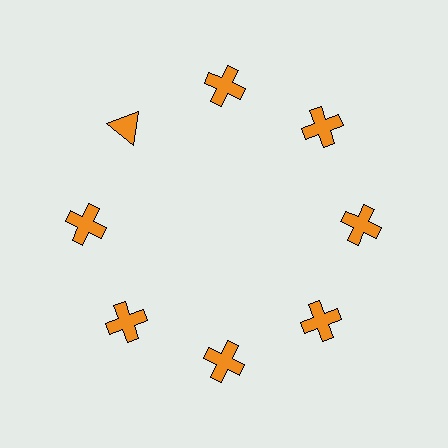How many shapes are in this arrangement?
There are 8 shapes arranged in a ring pattern.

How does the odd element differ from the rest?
It has a different shape: triangle instead of cross.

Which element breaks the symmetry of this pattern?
The orange triangle at roughly the 10 o'clock position breaks the symmetry. All other shapes are orange crosses.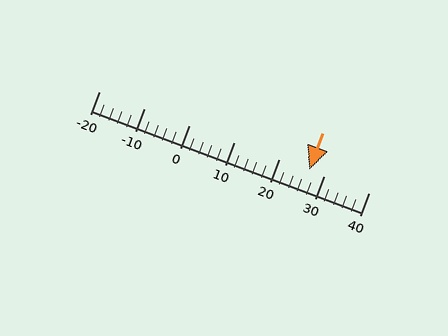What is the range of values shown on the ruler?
The ruler shows values from -20 to 40.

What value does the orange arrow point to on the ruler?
The orange arrow points to approximately 27.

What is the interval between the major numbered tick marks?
The major tick marks are spaced 10 units apart.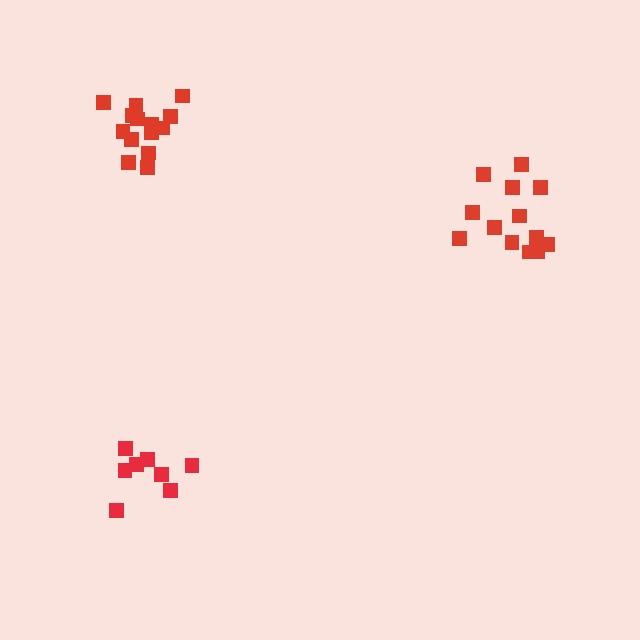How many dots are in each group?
Group 1: 8 dots, Group 2: 14 dots, Group 3: 13 dots (35 total).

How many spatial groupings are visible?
There are 3 spatial groupings.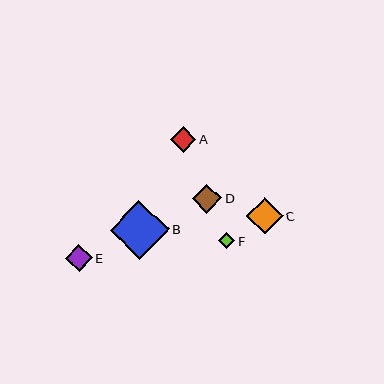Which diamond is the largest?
Diamond B is the largest with a size of approximately 59 pixels.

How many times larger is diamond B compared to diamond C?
Diamond B is approximately 1.6 times the size of diamond C.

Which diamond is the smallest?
Diamond F is the smallest with a size of approximately 16 pixels.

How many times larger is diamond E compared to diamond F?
Diamond E is approximately 1.7 times the size of diamond F.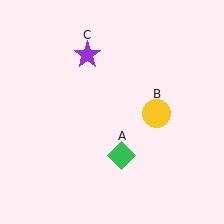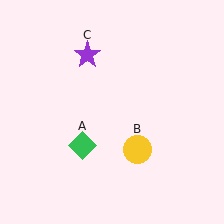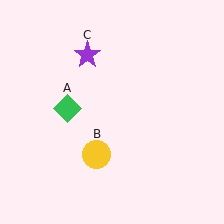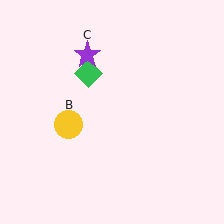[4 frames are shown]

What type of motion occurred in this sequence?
The green diamond (object A), yellow circle (object B) rotated clockwise around the center of the scene.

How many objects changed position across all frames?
2 objects changed position: green diamond (object A), yellow circle (object B).